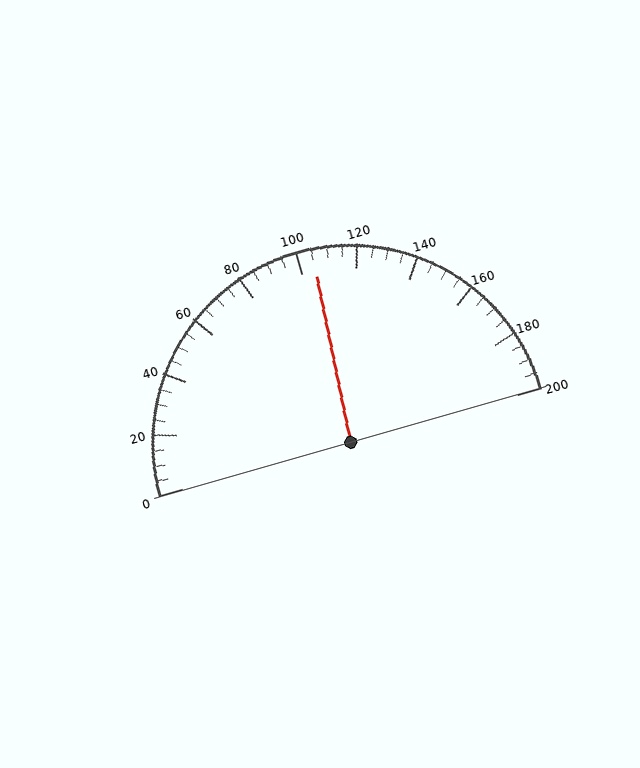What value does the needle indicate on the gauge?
The needle indicates approximately 105.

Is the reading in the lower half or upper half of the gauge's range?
The reading is in the upper half of the range (0 to 200).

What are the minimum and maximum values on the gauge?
The gauge ranges from 0 to 200.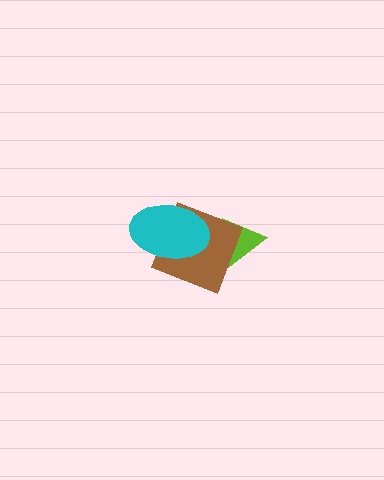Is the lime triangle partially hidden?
Yes, it is partially covered by another shape.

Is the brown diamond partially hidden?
Yes, it is partially covered by another shape.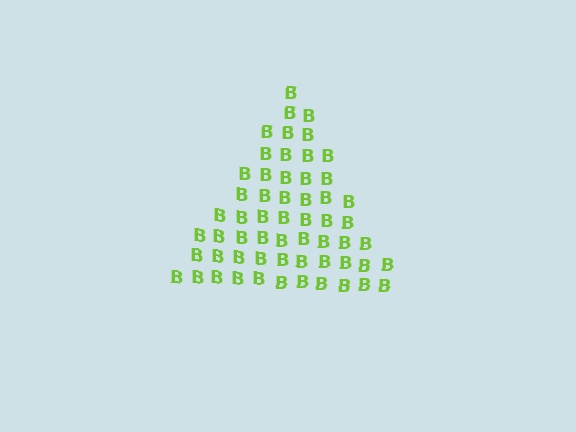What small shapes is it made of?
It is made of small letter B's.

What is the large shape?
The large shape is a triangle.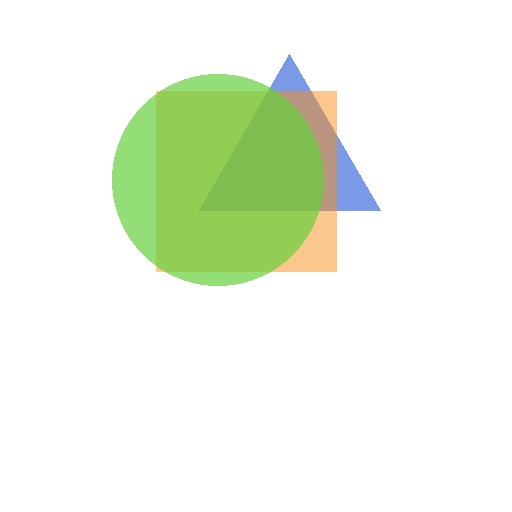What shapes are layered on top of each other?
The layered shapes are: a blue triangle, an orange square, a lime circle.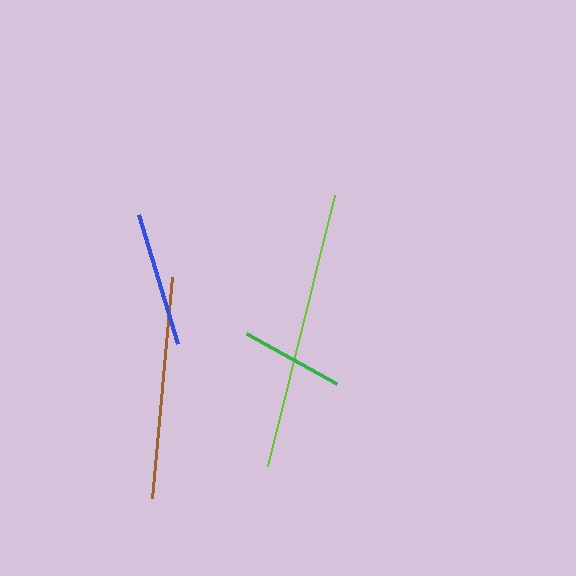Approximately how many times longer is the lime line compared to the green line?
The lime line is approximately 2.7 times the length of the green line.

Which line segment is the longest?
The lime line is the longest at approximately 279 pixels.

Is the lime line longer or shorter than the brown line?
The lime line is longer than the brown line.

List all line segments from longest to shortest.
From longest to shortest: lime, brown, blue, green.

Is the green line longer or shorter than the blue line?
The blue line is longer than the green line.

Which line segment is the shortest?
The green line is the shortest at approximately 103 pixels.